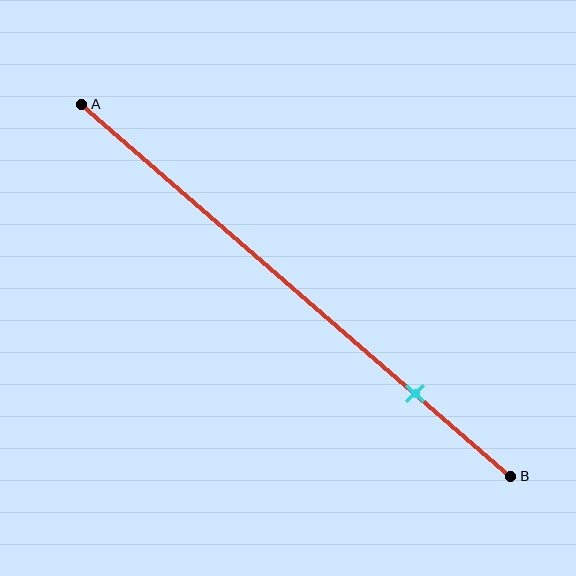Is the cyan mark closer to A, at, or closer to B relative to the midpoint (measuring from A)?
The cyan mark is closer to point B than the midpoint of segment AB.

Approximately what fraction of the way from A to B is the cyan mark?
The cyan mark is approximately 80% of the way from A to B.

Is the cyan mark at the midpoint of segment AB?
No, the mark is at about 80% from A, not at the 50% midpoint.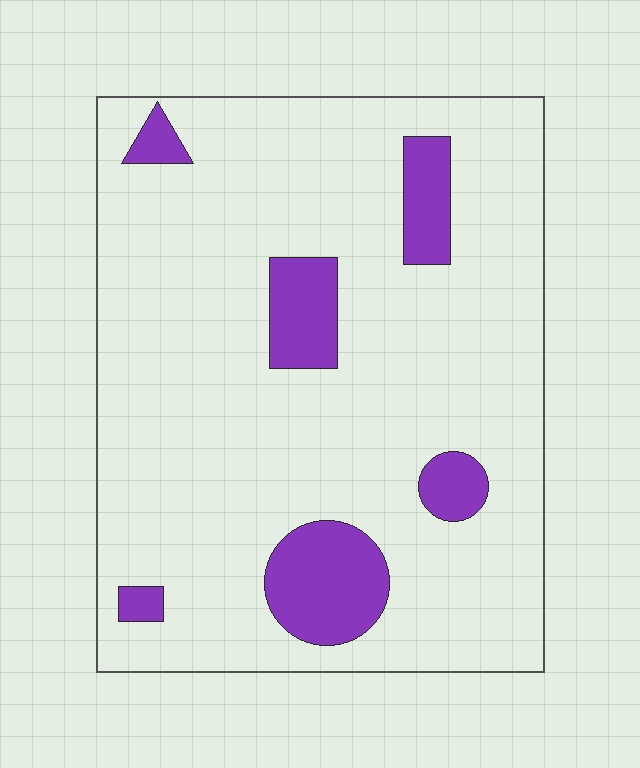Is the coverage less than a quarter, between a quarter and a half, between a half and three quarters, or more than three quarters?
Less than a quarter.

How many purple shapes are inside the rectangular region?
6.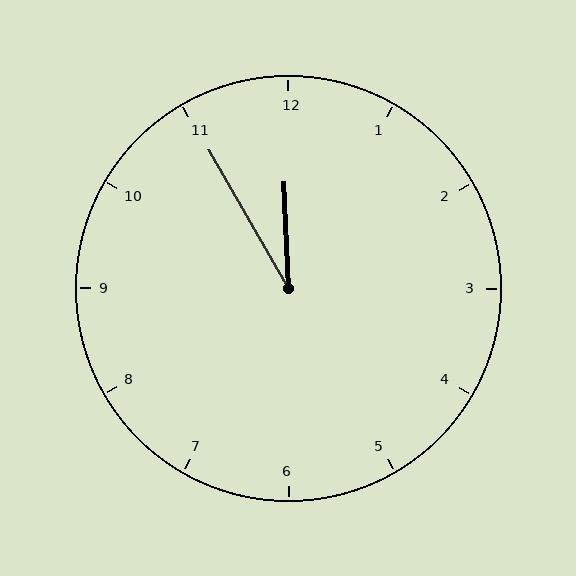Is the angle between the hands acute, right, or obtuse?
It is acute.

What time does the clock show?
11:55.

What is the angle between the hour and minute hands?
Approximately 28 degrees.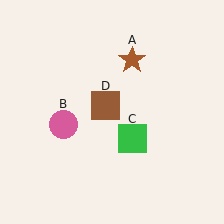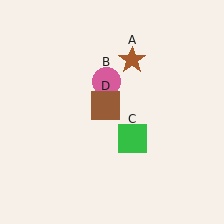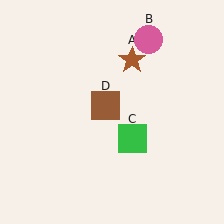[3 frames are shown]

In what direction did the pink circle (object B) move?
The pink circle (object B) moved up and to the right.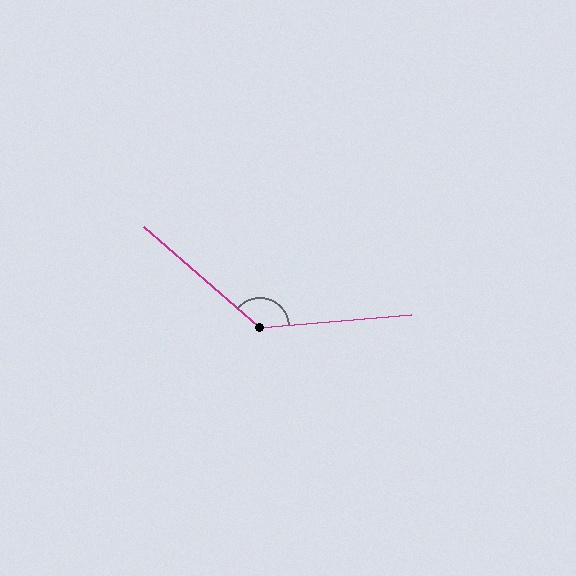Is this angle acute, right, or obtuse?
It is obtuse.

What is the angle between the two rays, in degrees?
Approximately 134 degrees.